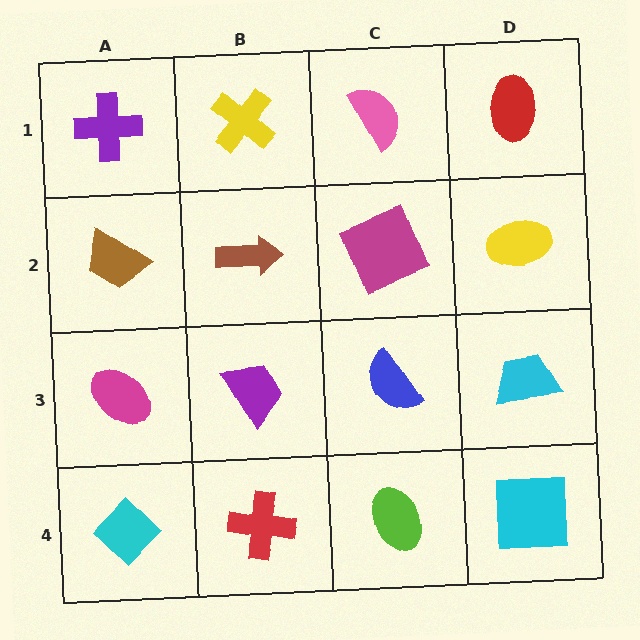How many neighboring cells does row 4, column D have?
2.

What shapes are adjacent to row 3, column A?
A brown trapezoid (row 2, column A), a cyan diamond (row 4, column A), a purple trapezoid (row 3, column B).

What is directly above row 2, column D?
A red ellipse.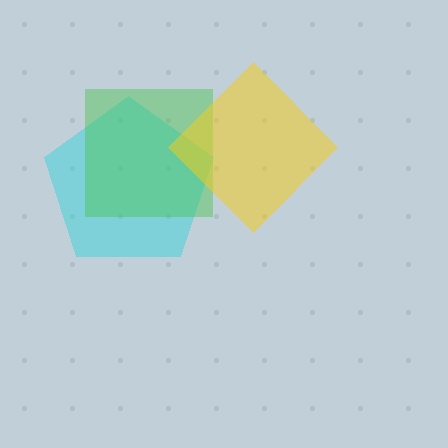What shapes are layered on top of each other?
The layered shapes are: a cyan pentagon, a green square, a yellow diamond.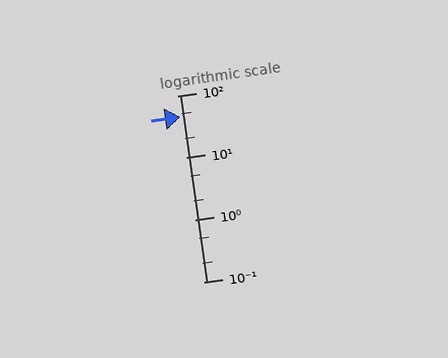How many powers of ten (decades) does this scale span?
The scale spans 3 decades, from 0.1 to 100.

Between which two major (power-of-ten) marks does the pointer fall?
The pointer is between 10 and 100.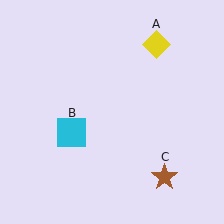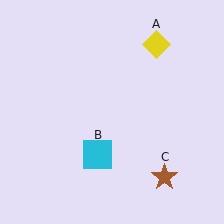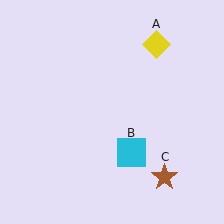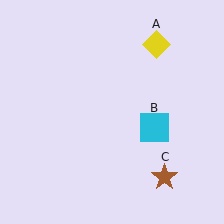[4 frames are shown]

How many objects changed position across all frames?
1 object changed position: cyan square (object B).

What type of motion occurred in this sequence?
The cyan square (object B) rotated counterclockwise around the center of the scene.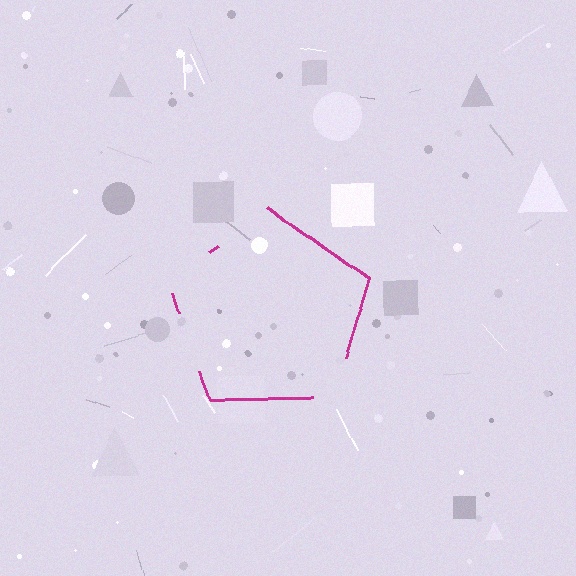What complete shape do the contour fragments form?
The contour fragments form a pentagon.